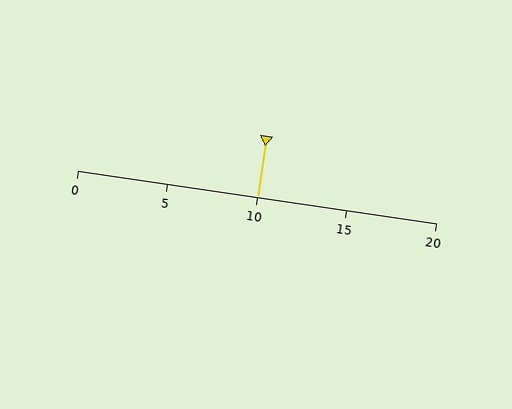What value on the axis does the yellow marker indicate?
The marker indicates approximately 10.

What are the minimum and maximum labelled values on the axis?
The axis runs from 0 to 20.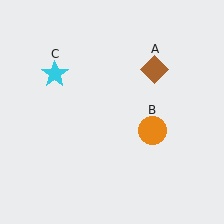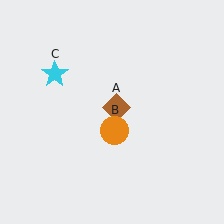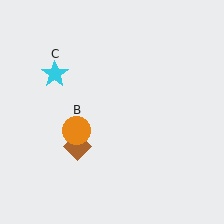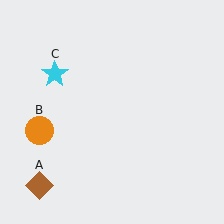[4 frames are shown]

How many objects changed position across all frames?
2 objects changed position: brown diamond (object A), orange circle (object B).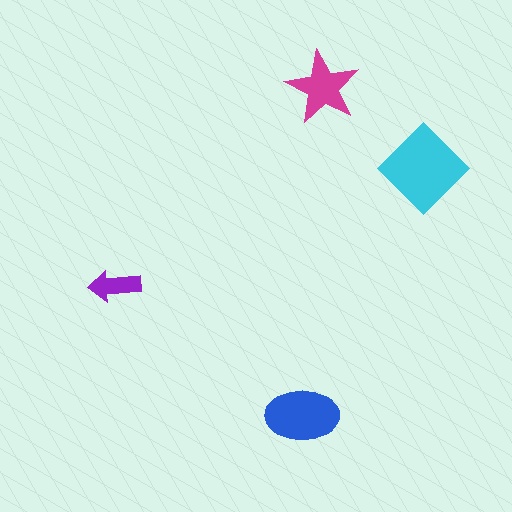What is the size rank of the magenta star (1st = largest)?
3rd.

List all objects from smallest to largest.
The purple arrow, the magenta star, the blue ellipse, the cyan diamond.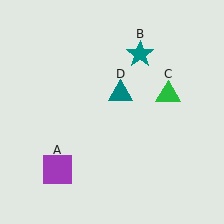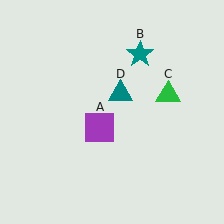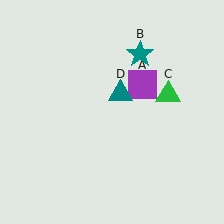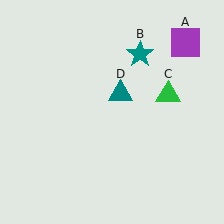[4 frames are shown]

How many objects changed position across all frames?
1 object changed position: purple square (object A).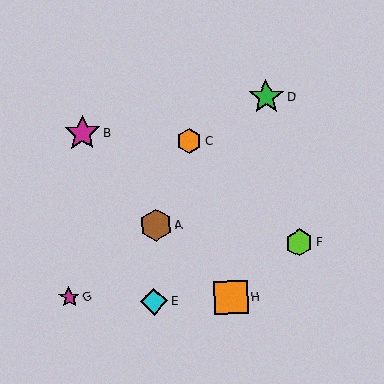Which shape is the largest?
The magenta star (labeled B) is the largest.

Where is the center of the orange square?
The center of the orange square is at (231, 298).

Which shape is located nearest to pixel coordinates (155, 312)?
The cyan diamond (labeled E) at (154, 301) is nearest to that location.